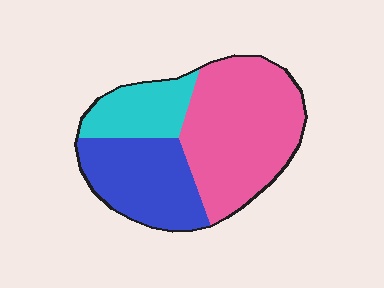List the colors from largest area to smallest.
From largest to smallest: pink, blue, cyan.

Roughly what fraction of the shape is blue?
Blue covers roughly 30% of the shape.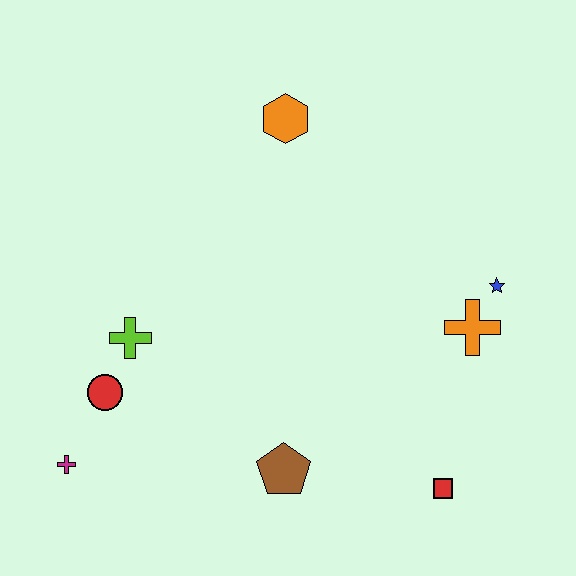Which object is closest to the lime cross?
The red circle is closest to the lime cross.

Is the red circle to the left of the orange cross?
Yes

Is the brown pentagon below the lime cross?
Yes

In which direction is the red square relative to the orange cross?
The red square is below the orange cross.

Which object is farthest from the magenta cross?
The blue star is farthest from the magenta cross.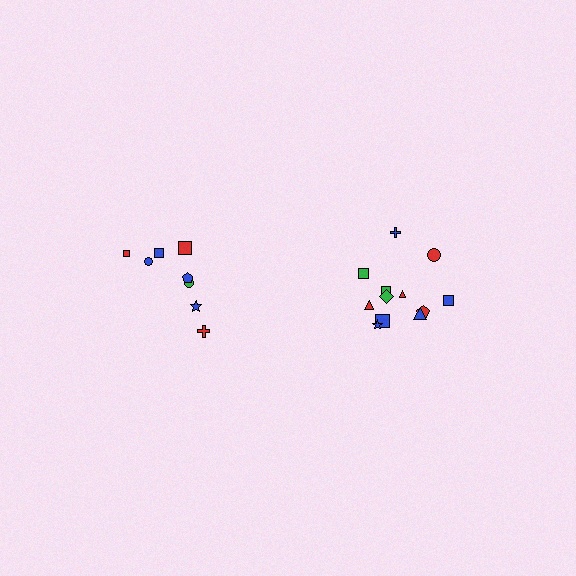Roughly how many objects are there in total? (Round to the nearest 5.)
Roughly 20 objects in total.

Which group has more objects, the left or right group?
The right group.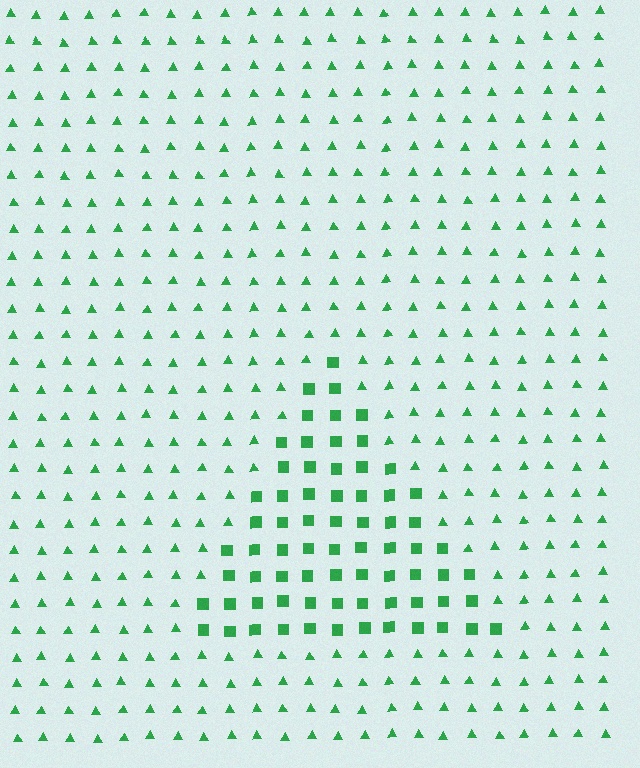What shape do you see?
I see a triangle.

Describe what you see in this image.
The image is filled with small green elements arranged in a uniform grid. A triangle-shaped region contains squares, while the surrounding area contains triangles. The boundary is defined purely by the change in element shape.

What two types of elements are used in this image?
The image uses squares inside the triangle region and triangles outside it.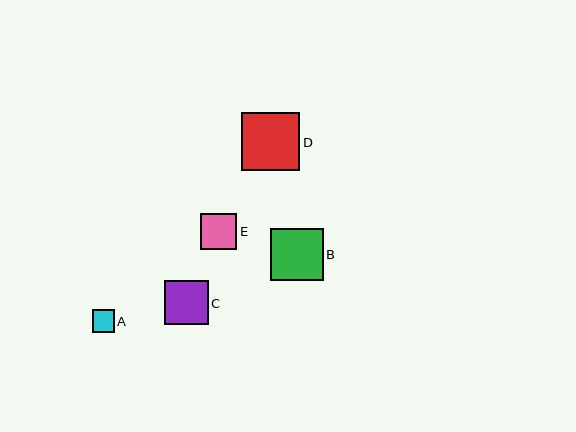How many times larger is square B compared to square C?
Square B is approximately 1.2 times the size of square C.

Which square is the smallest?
Square A is the smallest with a size of approximately 22 pixels.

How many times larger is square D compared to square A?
Square D is approximately 2.6 times the size of square A.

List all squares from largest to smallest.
From largest to smallest: D, B, C, E, A.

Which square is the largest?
Square D is the largest with a size of approximately 58 pixels.